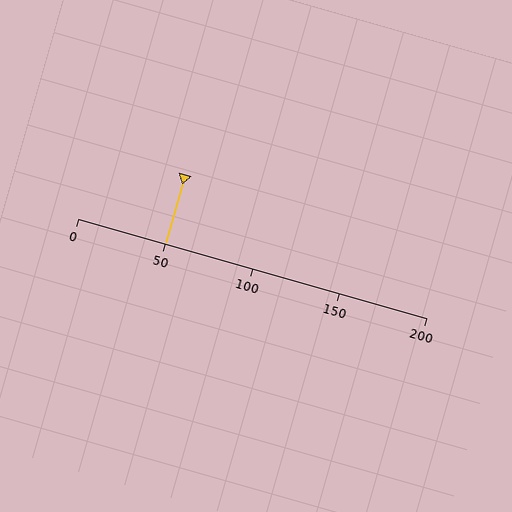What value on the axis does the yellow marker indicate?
The marker indicates approximately 50.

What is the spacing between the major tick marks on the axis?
The major ticks are spaced 50 apart.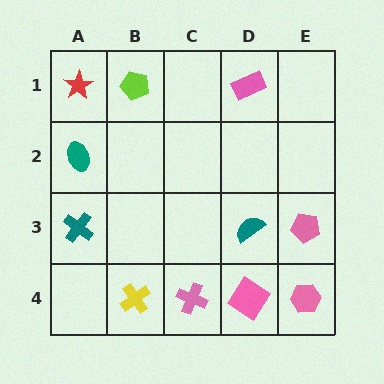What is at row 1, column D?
A pink rectangle.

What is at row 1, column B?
A lime pentagon.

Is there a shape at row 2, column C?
No, that cell is empty.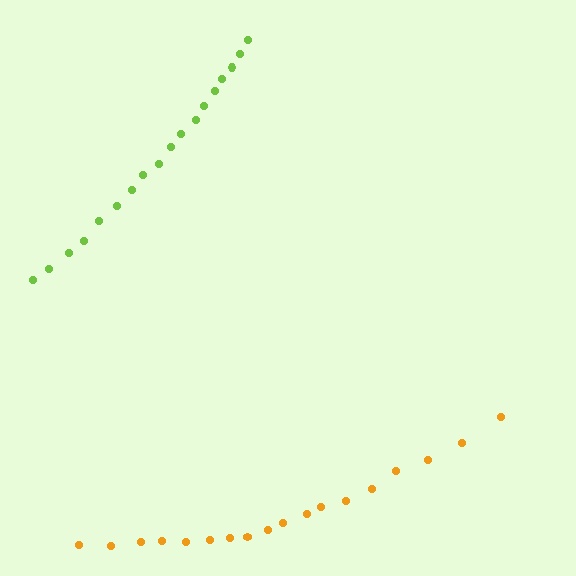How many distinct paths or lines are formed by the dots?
There are 2 distinct paths.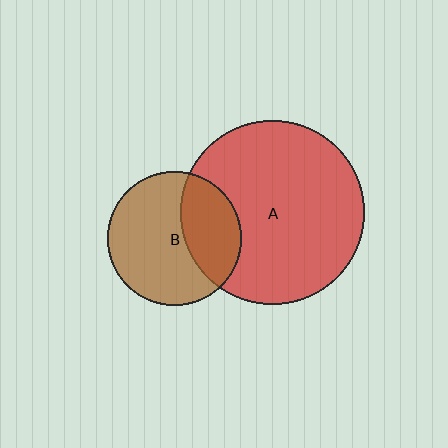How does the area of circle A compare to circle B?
Approximately 1.9 times.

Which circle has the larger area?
Circle A (red).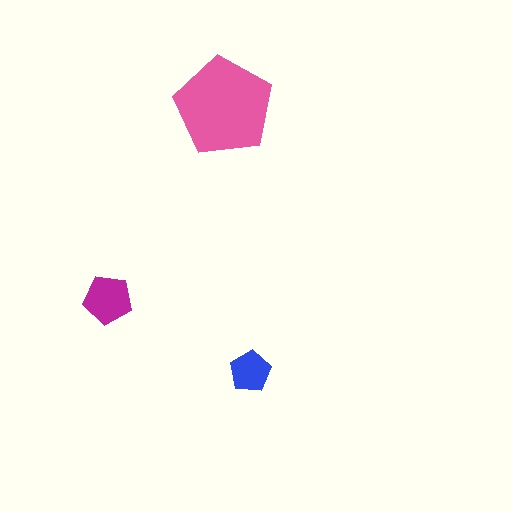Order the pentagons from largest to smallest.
the pink one, the magenta one, the blue one.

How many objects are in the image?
There are 3 objects in the image.